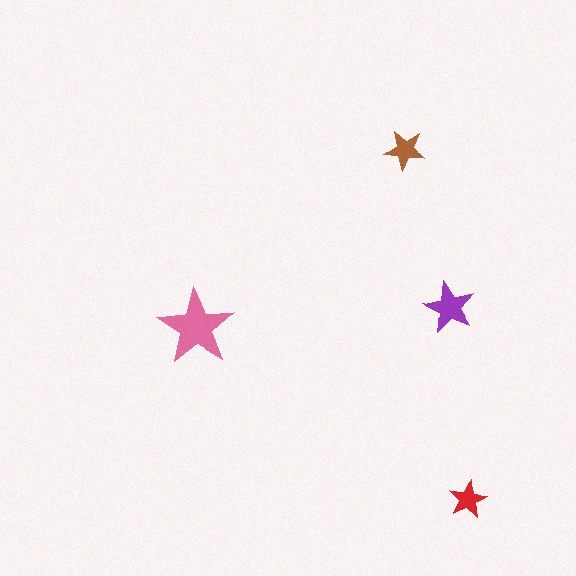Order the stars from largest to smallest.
the pink one, the purple one, the brown one, the red one.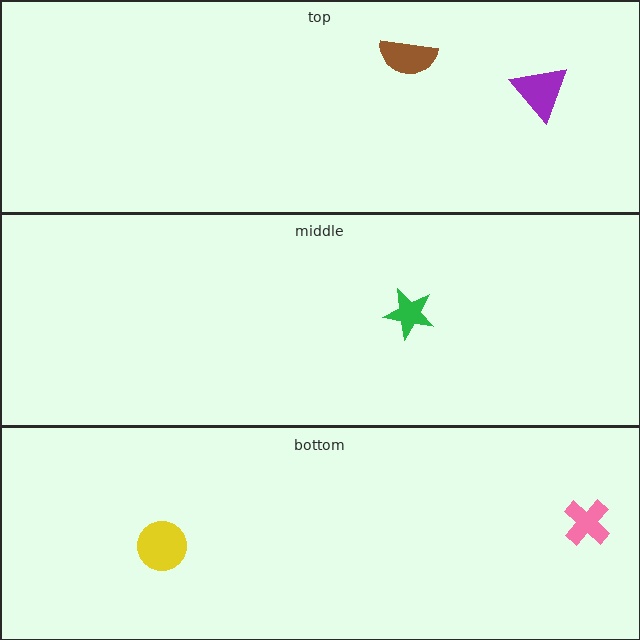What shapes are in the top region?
The purple triangle, the brown semicircle.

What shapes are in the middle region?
The green star.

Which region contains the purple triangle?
The top region.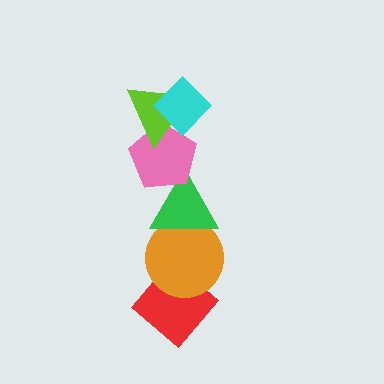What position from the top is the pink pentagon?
The pink pentagon is 3rd from the top.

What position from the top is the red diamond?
The red diamond is 6th from the top.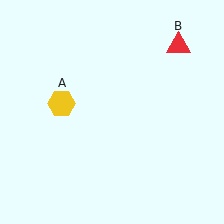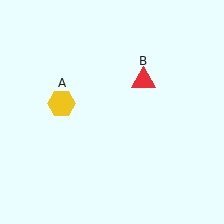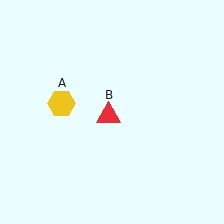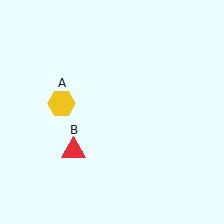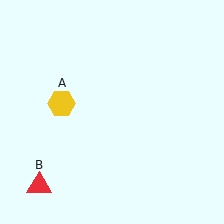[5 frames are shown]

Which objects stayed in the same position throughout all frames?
Yellow hexagon (object A) remained stationary.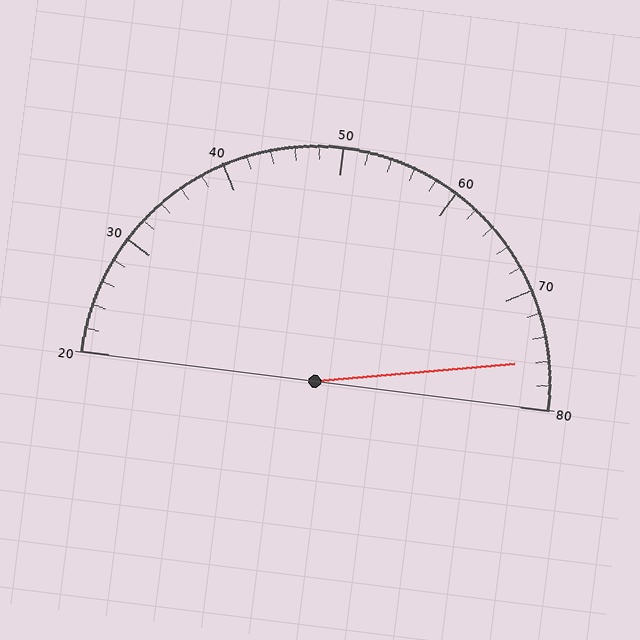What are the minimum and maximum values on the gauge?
The gauge ranges from 20 to 80.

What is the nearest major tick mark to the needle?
The nearest major tick mark is 80.